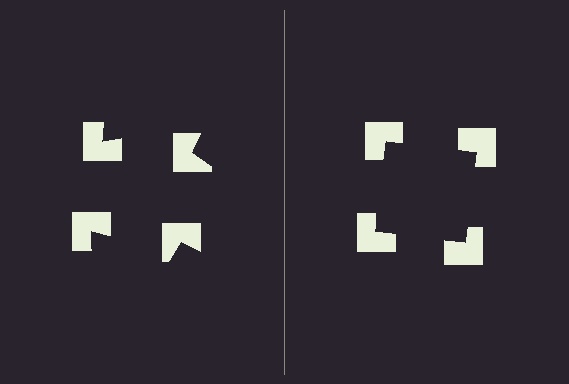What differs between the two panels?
The notched squares are positioned identically on both sides; only the wedge orientations differ. On the right they align to a square; on the left they are misaligned.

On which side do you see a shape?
An illusory square appears on the right side. On the left side the wedge cuts are rotated, so no coherent shape forms.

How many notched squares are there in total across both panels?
8 — 4 on each side.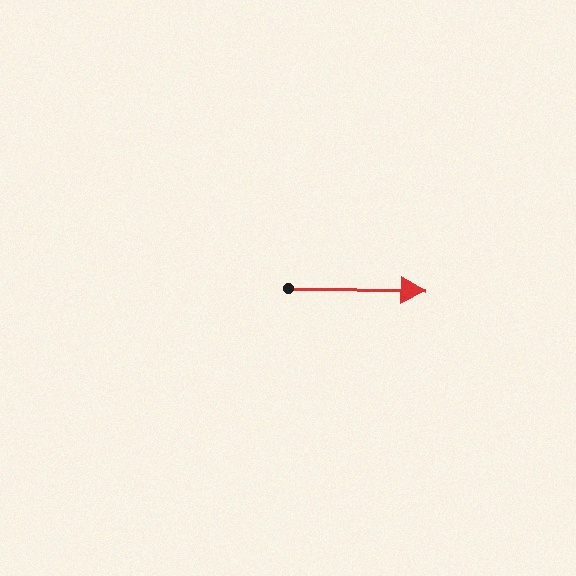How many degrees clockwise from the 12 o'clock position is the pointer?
Approximately 91 degrees.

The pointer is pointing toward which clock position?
Roughly 3 o'clock.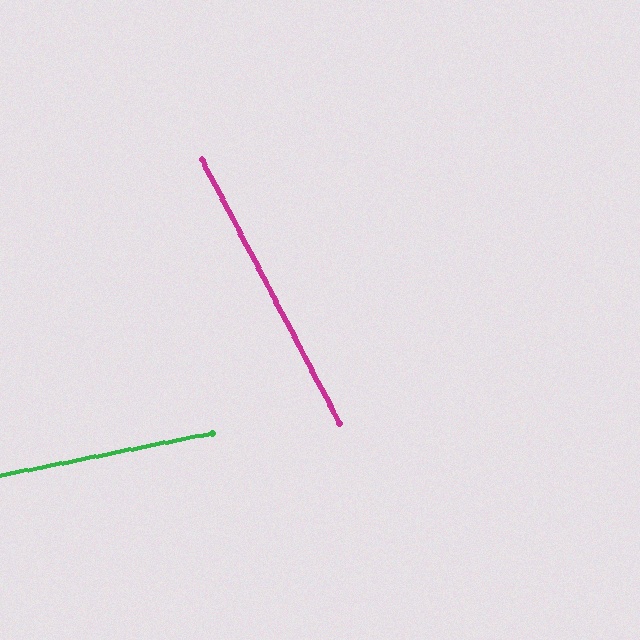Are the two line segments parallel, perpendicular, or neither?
Neither parallel nor perpendicular — they differ by about 74°.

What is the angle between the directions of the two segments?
Approximately 74 degrees.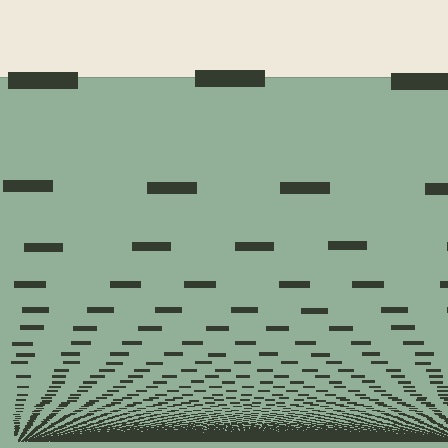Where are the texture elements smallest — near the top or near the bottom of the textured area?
Near the bottom.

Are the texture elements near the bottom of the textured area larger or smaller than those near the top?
Smaller. The gradient is inverted — elements near the bottom are smaller and denser.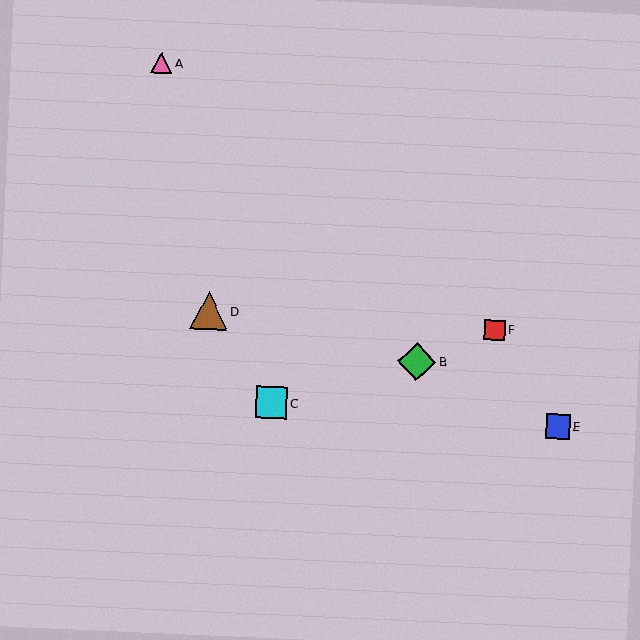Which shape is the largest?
The green diamond (labeled B) is the largest.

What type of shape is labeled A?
Shape A is a pink triangle.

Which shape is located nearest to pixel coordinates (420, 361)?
The green diamond (labeled B) at (417, 362) is nearest to that location.